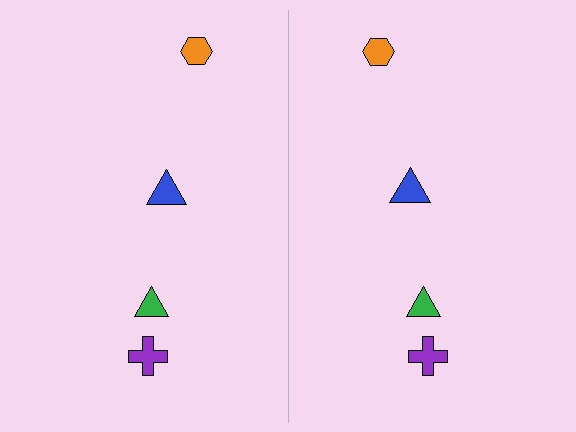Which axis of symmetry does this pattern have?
The pattern has a vertical axis of symmetry running through the center of the image.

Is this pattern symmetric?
Yes, this pattern has bilateral (reflection) symmetry.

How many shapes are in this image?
There are 8 shapes in this image.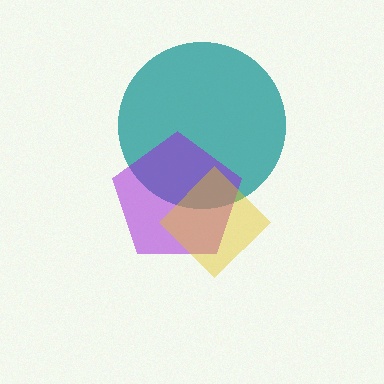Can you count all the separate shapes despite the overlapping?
Yes, there are 3 separate shapes.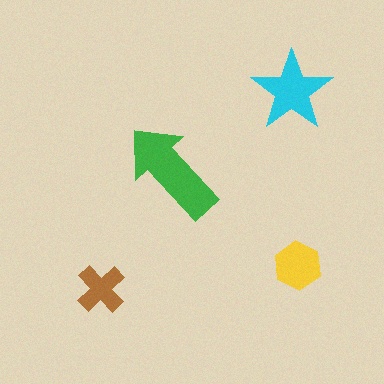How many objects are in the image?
There are 4 objects in the image.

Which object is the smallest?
The brown cross.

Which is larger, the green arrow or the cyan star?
The green arrow.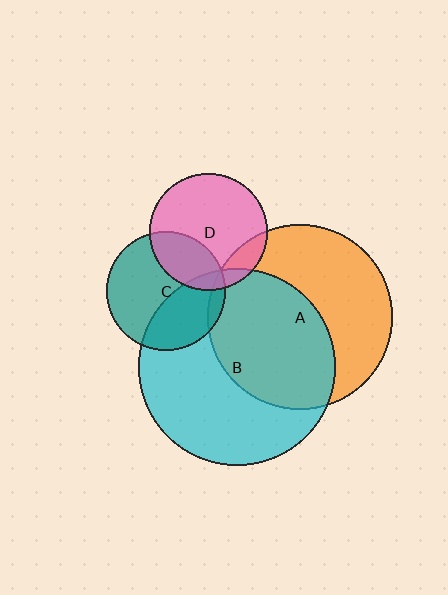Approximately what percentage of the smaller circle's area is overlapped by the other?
Approximately 40%.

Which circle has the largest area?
Circle B (cyan).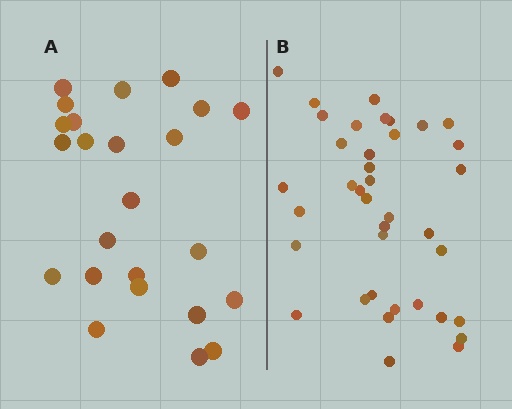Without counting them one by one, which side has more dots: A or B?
Region B (the right region) has more dots.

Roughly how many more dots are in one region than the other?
Region B has approximately 15 more dots than region A.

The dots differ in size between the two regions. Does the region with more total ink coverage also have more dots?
No. Region A has more total ink coverage because its dots are larger, but region B actually contains more individual dots. Total area can be misleading — the number of items is what matters here.